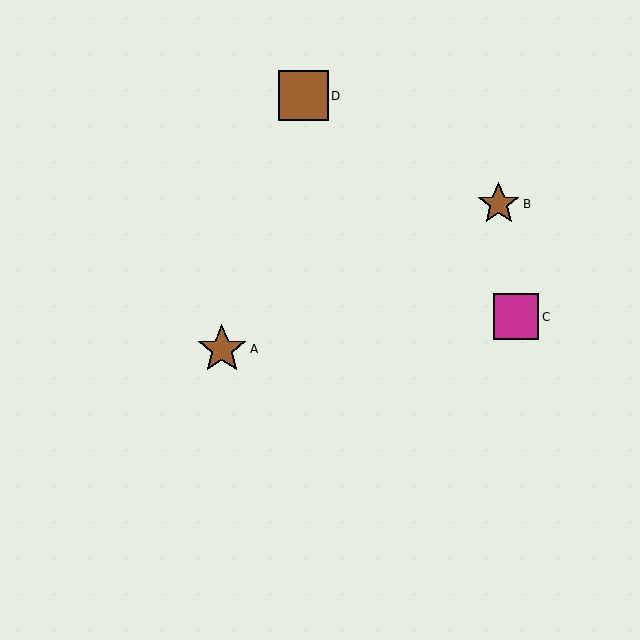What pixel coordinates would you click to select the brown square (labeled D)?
Click at (304, 96) to select the brown square D.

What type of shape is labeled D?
Shape D is a brown square.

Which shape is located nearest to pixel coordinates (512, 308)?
The magenta square (labeled C) at (516, 317) is nearest to that location.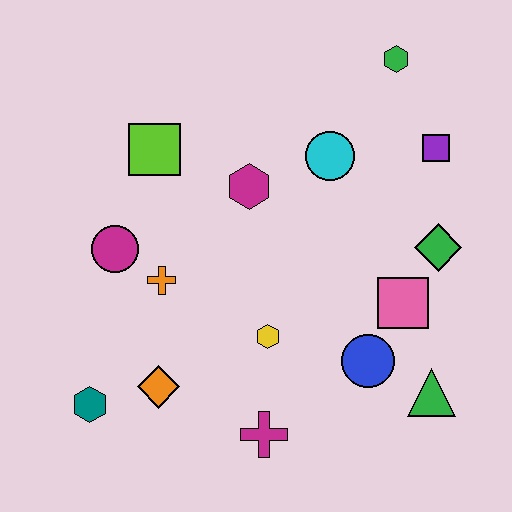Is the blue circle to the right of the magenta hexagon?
Yes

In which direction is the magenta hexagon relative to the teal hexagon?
The magenta hexagon is above the teal hexagon.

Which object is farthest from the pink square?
The teal hexagon is farthest from the pink square.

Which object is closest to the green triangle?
The blue circle is closest to the green triangle.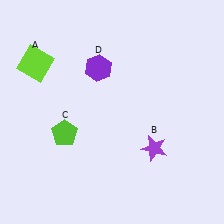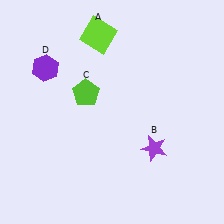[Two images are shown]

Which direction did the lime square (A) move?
The lime square (A) moved right.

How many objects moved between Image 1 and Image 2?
3 objects moved between the two images.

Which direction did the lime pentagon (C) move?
The lime pentagon (C) moved up.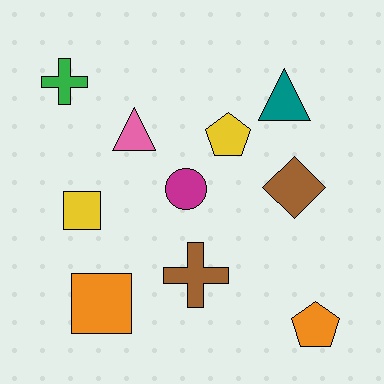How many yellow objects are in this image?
There are 2 yellow objects.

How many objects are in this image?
There are 10 objects.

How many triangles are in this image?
There are 2 triangles.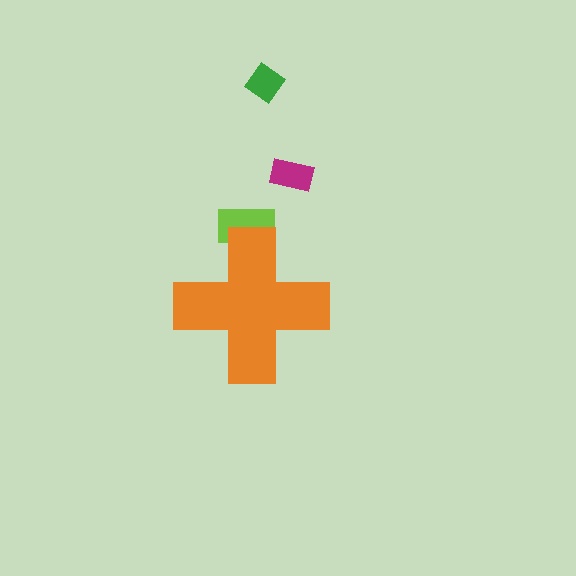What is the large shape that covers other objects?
An orange cross.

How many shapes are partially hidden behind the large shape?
1 shape is partially hidden.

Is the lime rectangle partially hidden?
Yes, the lime rectangle is partially hidden behind the orange cross.